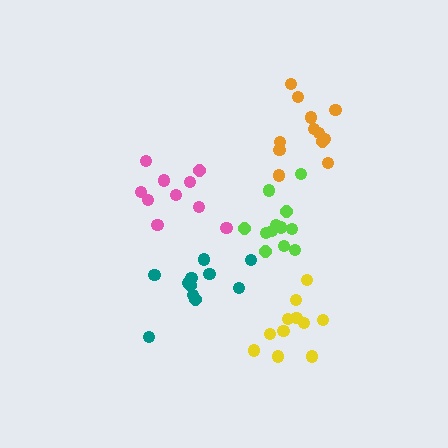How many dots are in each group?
Group 1: 11 dots, Group 2: 12 dots, Group 3: 12 dots, Group 4: 10 dots, Group 5: 11 dots (56 total).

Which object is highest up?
The orange cluster is topmost.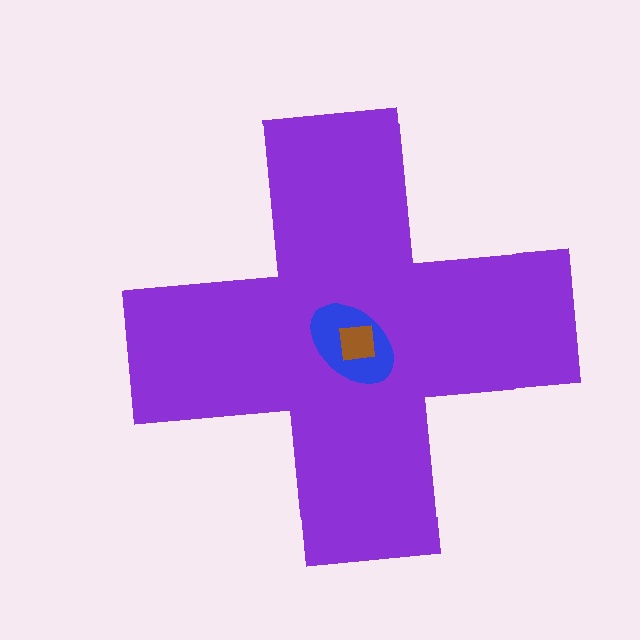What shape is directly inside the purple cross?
The blue ellipse.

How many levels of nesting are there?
3.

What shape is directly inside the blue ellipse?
The brown square.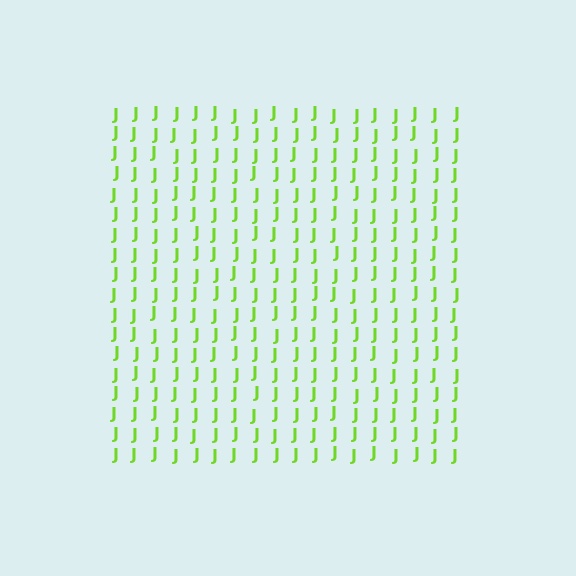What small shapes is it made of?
It is made of small letter J's.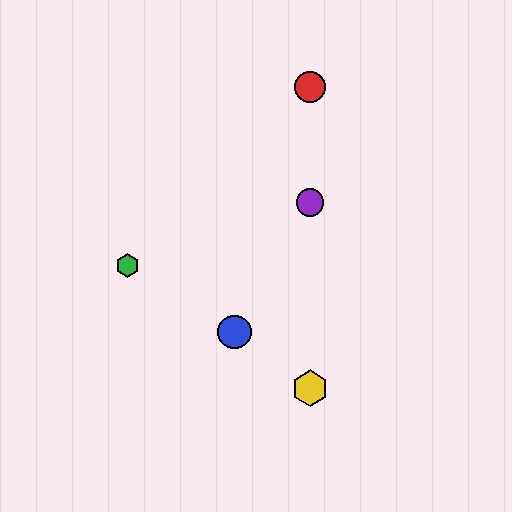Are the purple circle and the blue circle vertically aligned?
No, the purple circle is at x≈310 and the blue circle is at x≈234.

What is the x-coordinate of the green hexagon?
The green hexagon is at x≈128.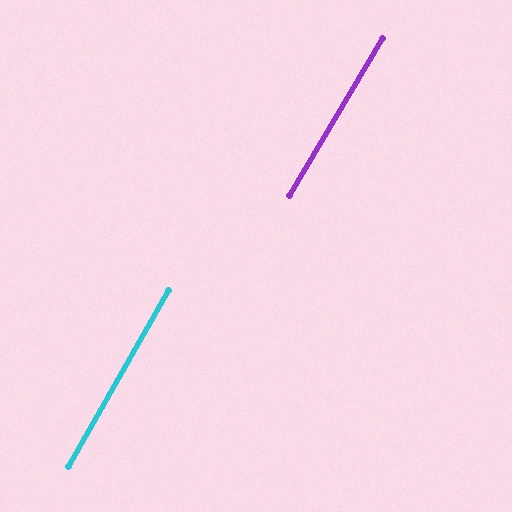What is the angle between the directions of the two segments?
Approximately 1 degree.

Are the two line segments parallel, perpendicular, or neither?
Parallel — their directions differ by only 0.9°.